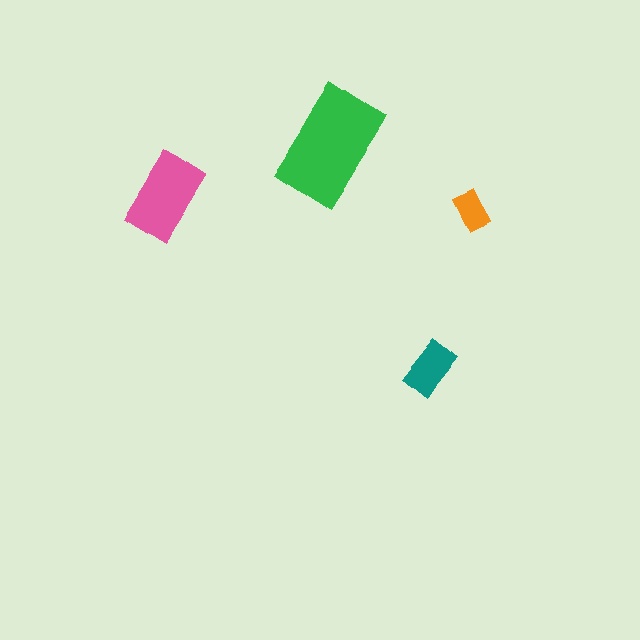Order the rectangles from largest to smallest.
the green one, the pink one, the teal one, the orange one.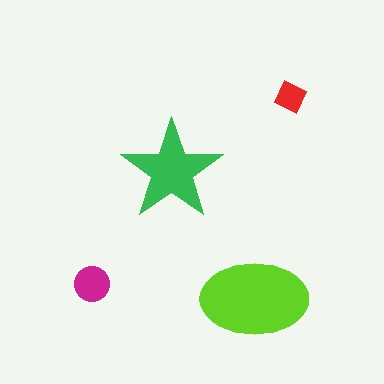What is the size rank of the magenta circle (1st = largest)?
3rd.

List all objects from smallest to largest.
The red diamond, the magenta circle, the green star, the lime ellipse.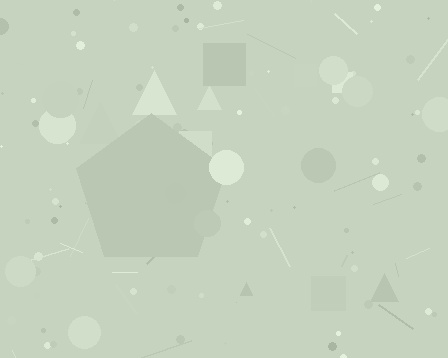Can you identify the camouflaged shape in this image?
The camouflaged shape is a pentagon.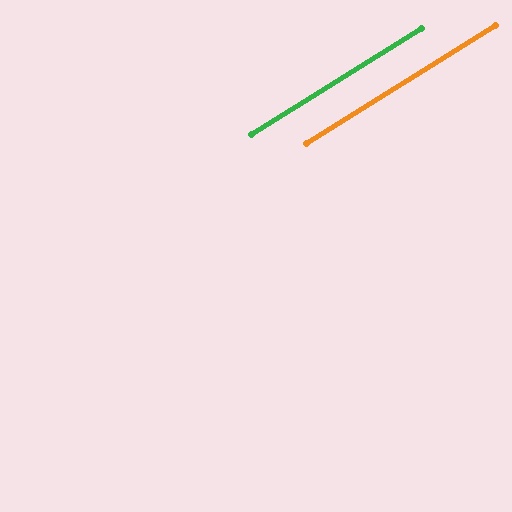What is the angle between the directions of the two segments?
Approximately 0 degrees.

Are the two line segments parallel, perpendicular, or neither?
Parallel — their directions differ by only 0.0°.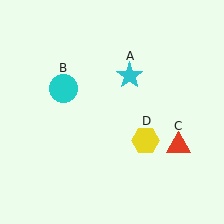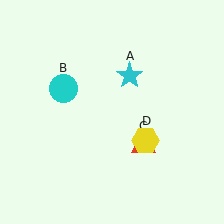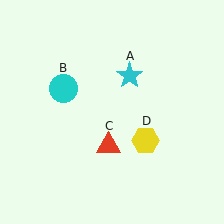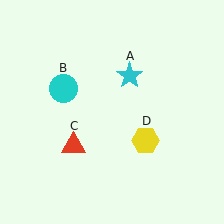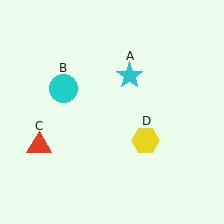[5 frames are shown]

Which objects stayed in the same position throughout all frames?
Cyan star (object A) and cyan circle (object B) and yellow hexagon (object D) remained stationary.